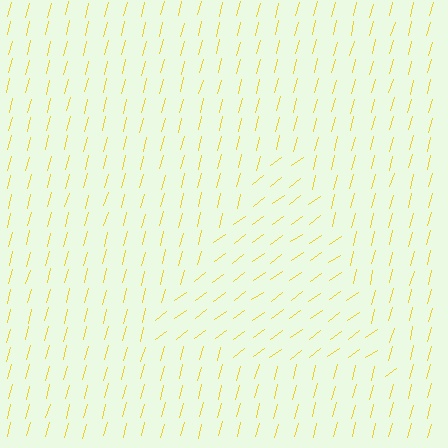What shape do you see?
I see a triangle.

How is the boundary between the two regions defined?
The boundary is defined purely by a change in line orientation (approximately 39 degrees difference). All lines are the same color and thickness.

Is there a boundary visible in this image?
Yes, there is a texture boundary formed by a change in line orientation.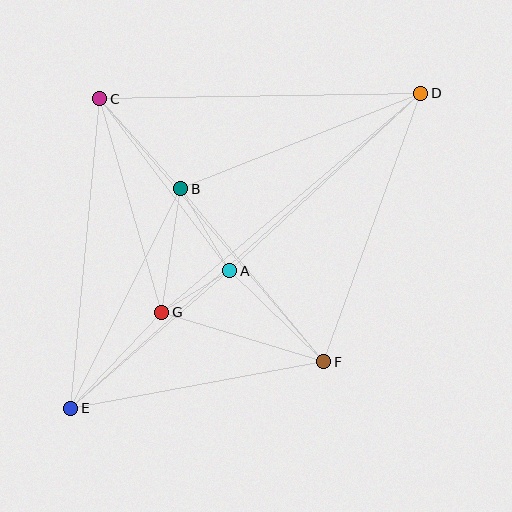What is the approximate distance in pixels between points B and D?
The distance between B and D is approximately 258 pixels.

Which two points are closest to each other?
Points A and G are closest to each other.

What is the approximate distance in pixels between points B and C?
The distance between B and C is approximately 121 pixels.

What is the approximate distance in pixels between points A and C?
The distance between A and C is approximately 216 pixels.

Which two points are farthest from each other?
Points D and E are farthest from each other.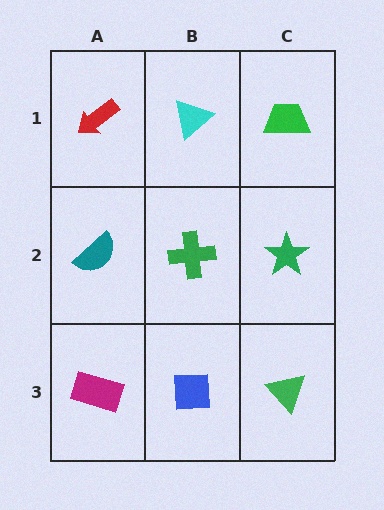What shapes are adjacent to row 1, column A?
A teal semicircle (row 2, column A), a cyan triangle (row 1, column B).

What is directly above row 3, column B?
A green cross.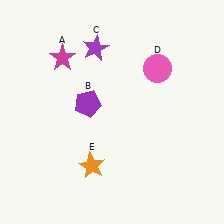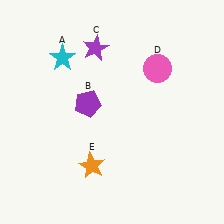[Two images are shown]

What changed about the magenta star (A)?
In Image 1, A is magenta. In Image 2, it changed to cyan.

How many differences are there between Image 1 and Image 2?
There is 1 difference between the two images.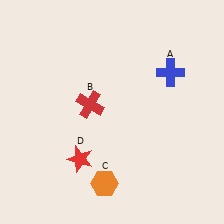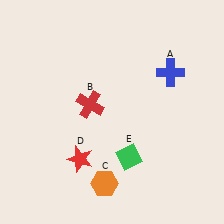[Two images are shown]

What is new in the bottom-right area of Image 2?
A green diamond (E) was added in the bottom-right area of Image 2.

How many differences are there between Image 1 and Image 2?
There is 1 difference between the two images.